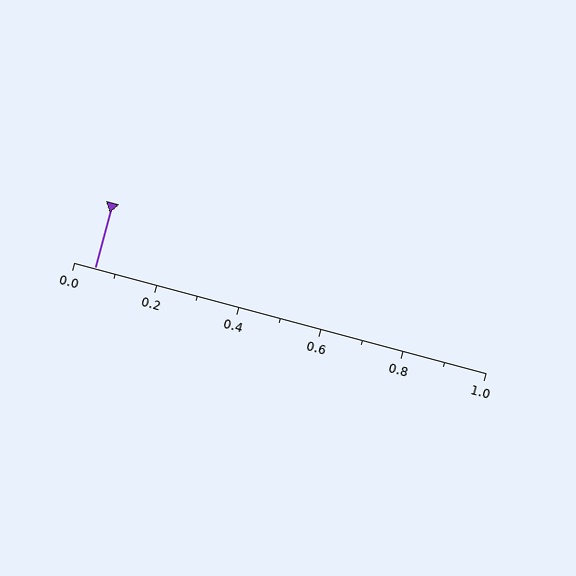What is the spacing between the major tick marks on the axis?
The major ticks are spaced 0.2 apart.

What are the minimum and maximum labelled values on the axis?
The axis runs from 0.0 to 1.0.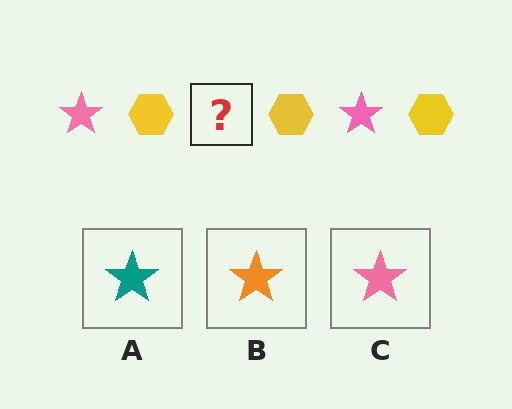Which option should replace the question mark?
Option C.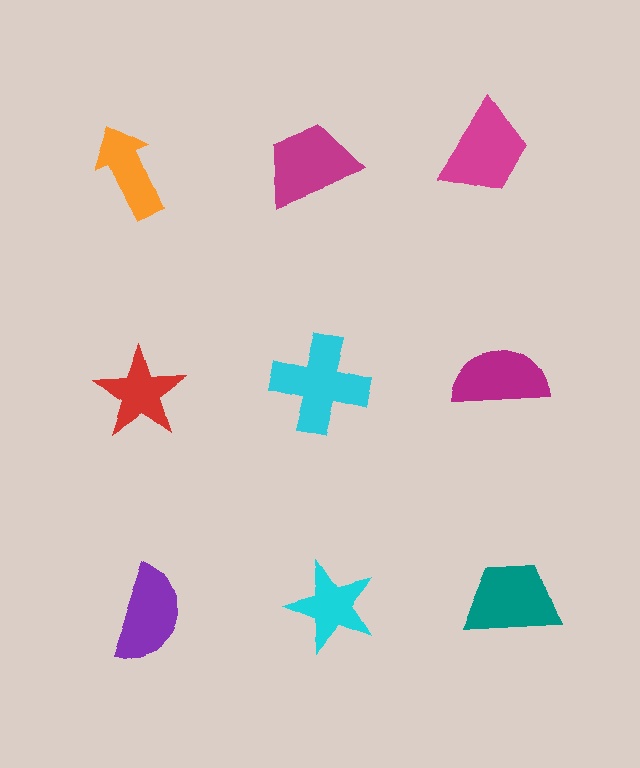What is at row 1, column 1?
An orange arrow.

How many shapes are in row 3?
3 shapes.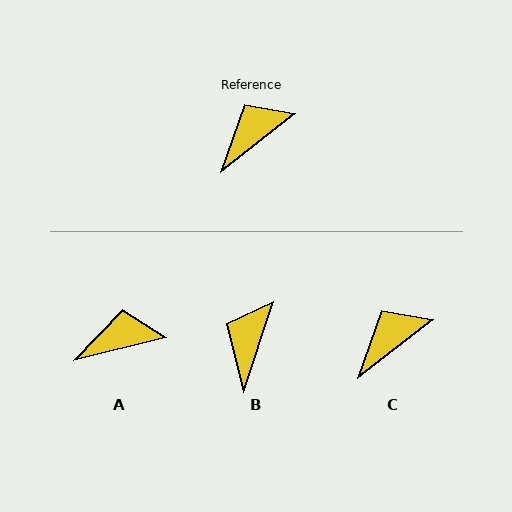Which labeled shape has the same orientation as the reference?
C.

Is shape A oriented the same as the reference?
No, it is off by about 24 degrees.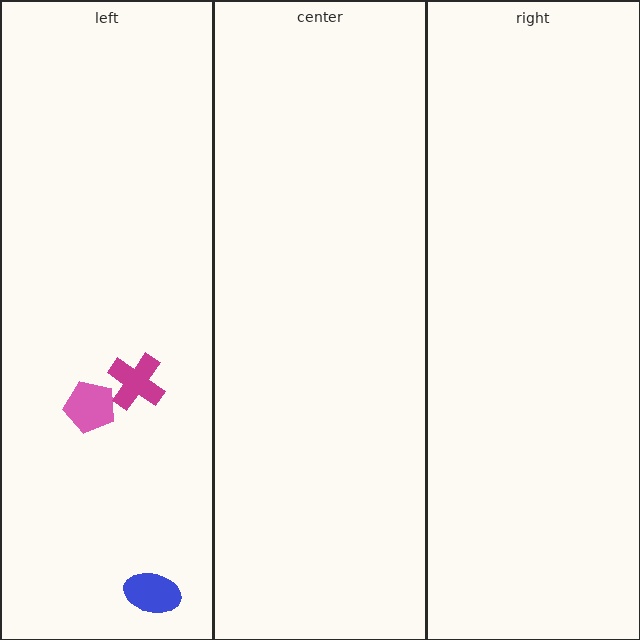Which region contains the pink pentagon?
The left region.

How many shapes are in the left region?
3.